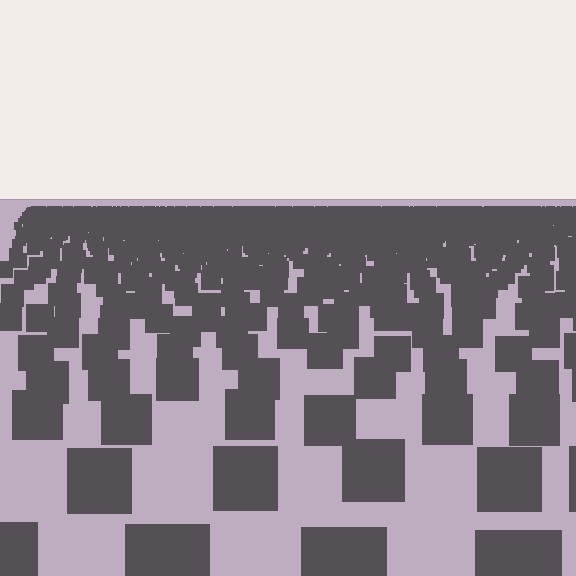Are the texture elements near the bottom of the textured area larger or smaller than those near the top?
Larger. Near the bottom, elements are closer to the viewer and appear at a bigger on-screen size.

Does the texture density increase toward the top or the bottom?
Density increases toward the top.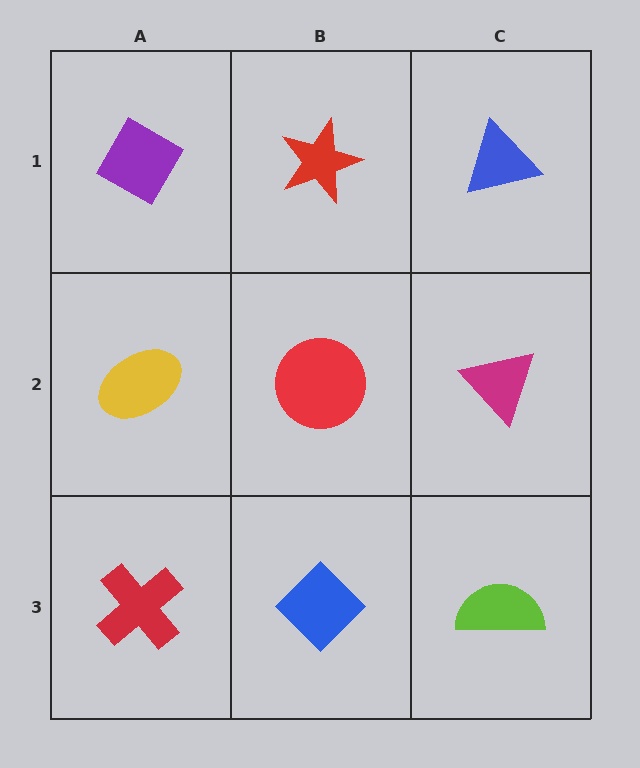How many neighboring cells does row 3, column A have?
2.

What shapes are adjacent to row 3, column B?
A red circle (row 2, column B), a red cross (row 3, column A), a lime semicircle (row 3, column C).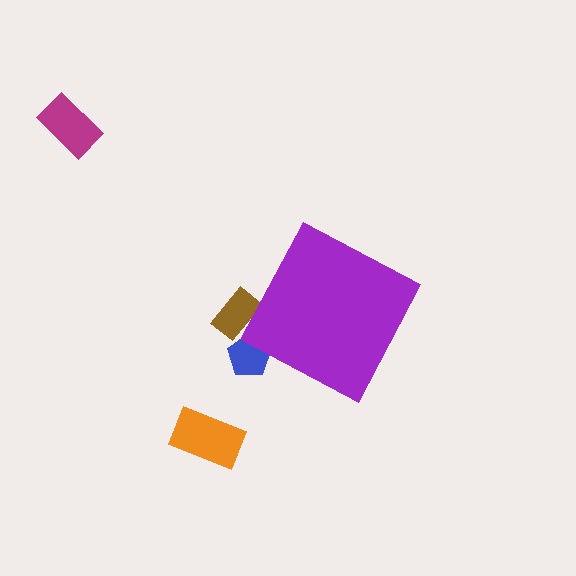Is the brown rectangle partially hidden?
Yes, the brown rectangle is partially hidden behind the purple diamond.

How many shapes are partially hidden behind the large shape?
2 shapes are partially hidden.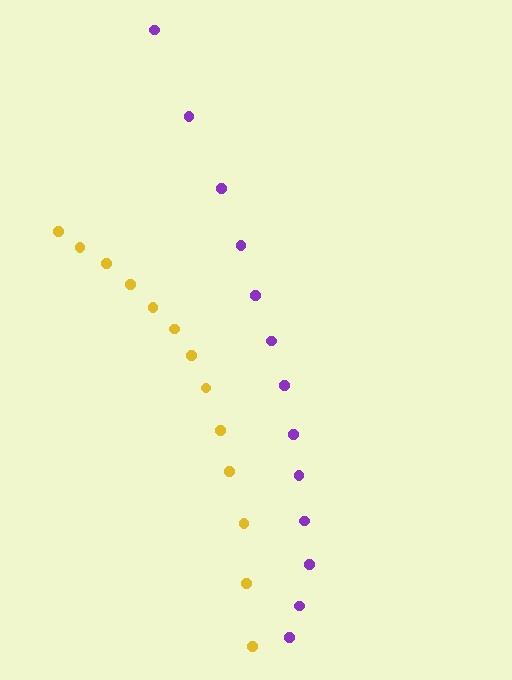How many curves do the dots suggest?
There are 2 distinct paths.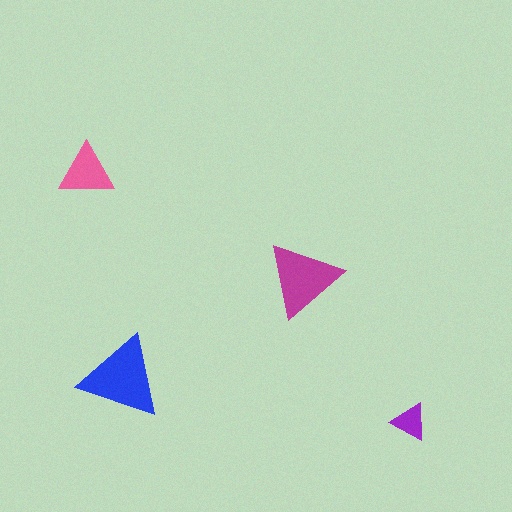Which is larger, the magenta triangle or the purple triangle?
The magenta one.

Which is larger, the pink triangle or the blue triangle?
The blue one.